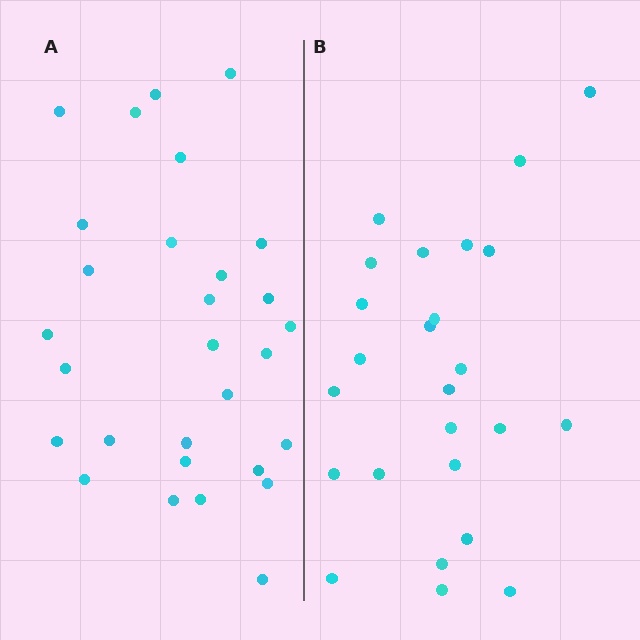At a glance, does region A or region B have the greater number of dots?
Region A (the left region) has more dots.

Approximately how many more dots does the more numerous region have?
Region A has about 4 more dots than region B.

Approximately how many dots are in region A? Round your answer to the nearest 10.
About 30 dots. (The exact count is 29, which rounds to 30.)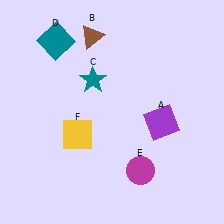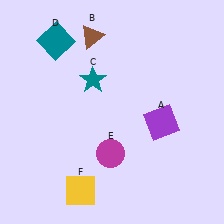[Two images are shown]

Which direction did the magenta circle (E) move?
The magenta circle (E) moved left.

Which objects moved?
The objects that moved are: the magenta circle (E), the yellow square (F).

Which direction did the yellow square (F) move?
The yellow square (F) moved down.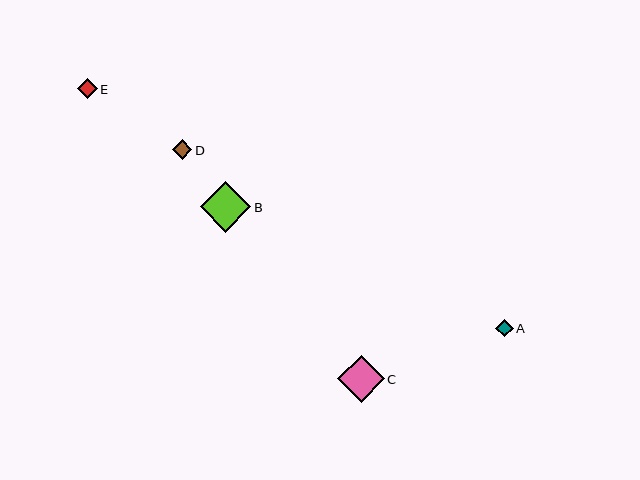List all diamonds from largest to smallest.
From largest to smallest: B, C, E, D, A.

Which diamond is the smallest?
Diamond A is the smallest with a size of approximately 17 pixels.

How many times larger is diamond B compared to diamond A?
Diamond B is approximately 2.9 times the size of diamond A.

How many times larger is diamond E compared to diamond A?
Diamond E is approximately 1.1 times the size of diamond A.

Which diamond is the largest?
Diamond B is the largest with a size of approximately 50 pixels.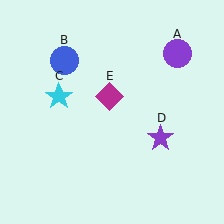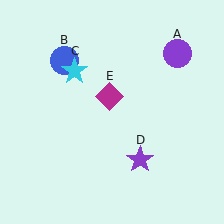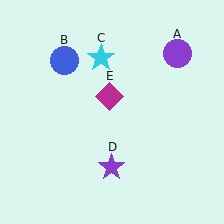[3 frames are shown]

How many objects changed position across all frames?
2 objects changed position: cyan star (object C), purple star (object D).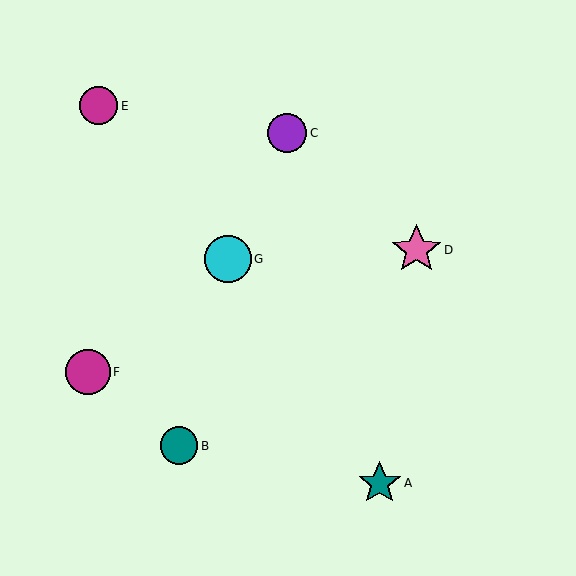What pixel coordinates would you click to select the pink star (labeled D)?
Click at (417, 250) to select the pink star D.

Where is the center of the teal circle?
The center of the teal circle is at (179, 446).